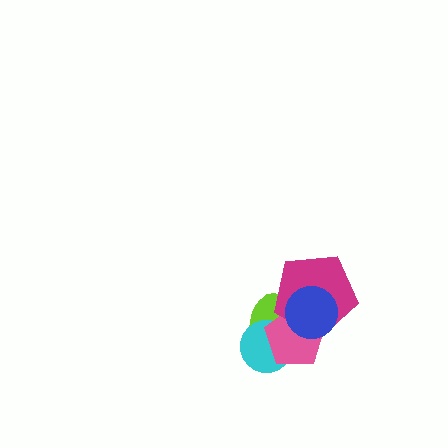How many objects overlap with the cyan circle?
2 objects overlap with the cyan circle.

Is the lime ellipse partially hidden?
Yes, it is partially covered by another shape.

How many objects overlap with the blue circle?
3 objects overlap with the blue circle.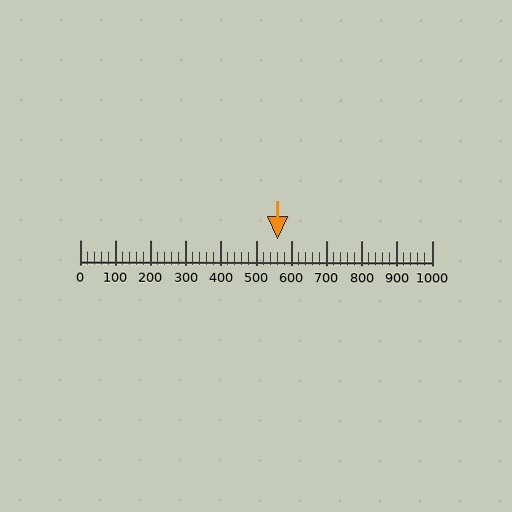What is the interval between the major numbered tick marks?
The major tick marks are spaced 100 units apart.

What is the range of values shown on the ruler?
The ruler shows values from 0 to 1000.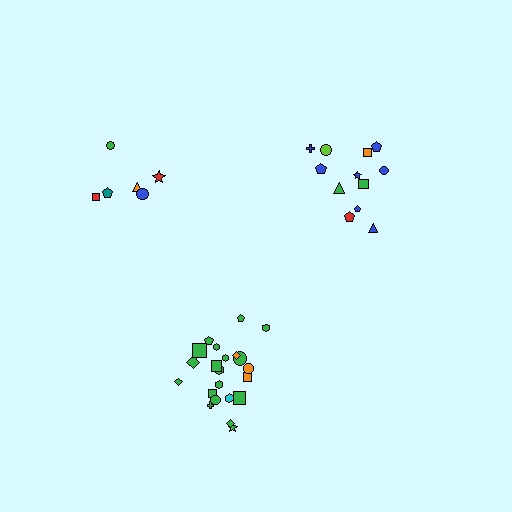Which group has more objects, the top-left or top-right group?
The top-right group.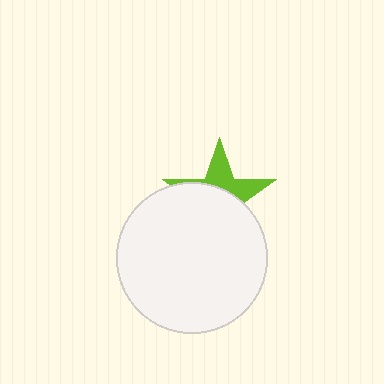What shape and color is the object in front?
The object in front is a white circle.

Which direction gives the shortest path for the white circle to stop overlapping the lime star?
Moving down gives the shortest separation.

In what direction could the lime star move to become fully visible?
The lime star could move up. That would shift it out from behind the white circle entirely.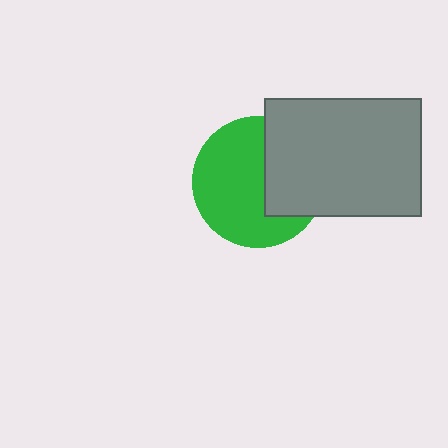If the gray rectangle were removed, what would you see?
You would see the complete green circle.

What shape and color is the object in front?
The object in front is a gray rectangle.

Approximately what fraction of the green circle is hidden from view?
Roughly 37% of the green circle is hidden behind the gray rectangle.